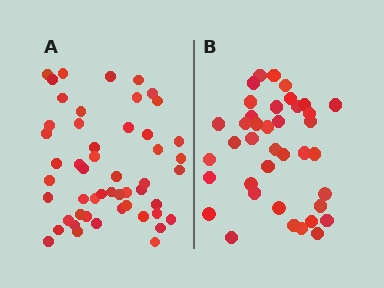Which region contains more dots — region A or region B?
Region A (the left region) has more dots.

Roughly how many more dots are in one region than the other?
Region A has roughly 12 or so more dots than region B.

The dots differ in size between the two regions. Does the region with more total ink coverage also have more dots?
No. Region B has more total ink coverage because its dots are larger, but region A actually contains more individual dots. Total area can be misleading — the number of items is what matters here.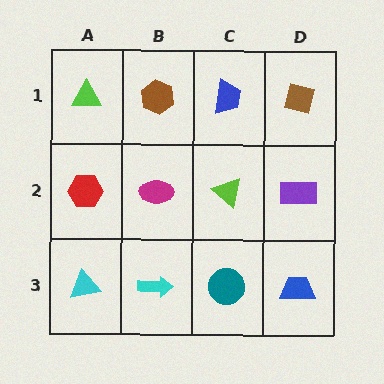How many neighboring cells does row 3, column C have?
3.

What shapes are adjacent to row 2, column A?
A lime triangle (row 1, column A), a cyan triangle (row 3, column A), a magenta ellipse (row 2, column B).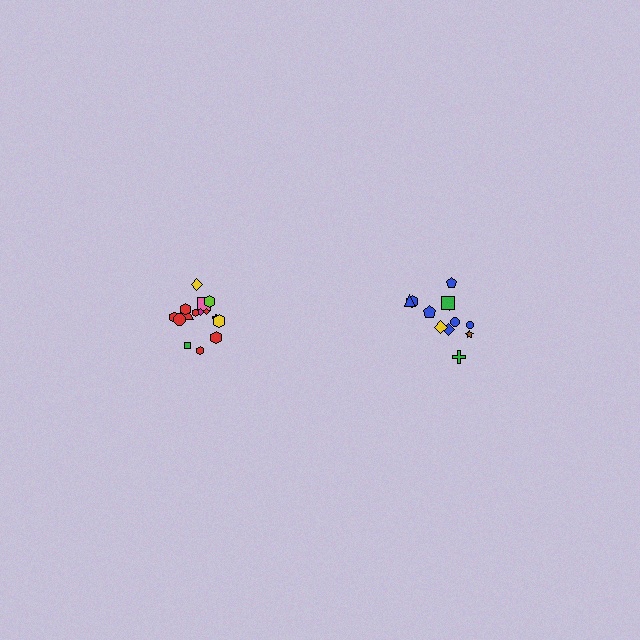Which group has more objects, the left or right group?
The left group.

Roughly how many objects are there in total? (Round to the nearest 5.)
Roughly 25 objects in total.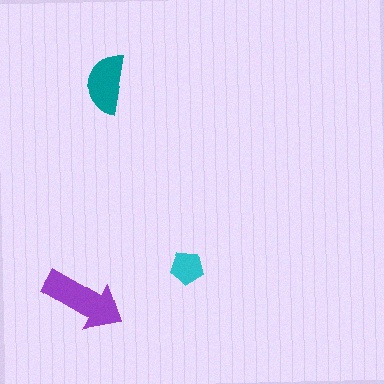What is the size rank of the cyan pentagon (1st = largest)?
3rd.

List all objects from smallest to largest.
The cyan pentagon, the teal semicircle, the purple arrow.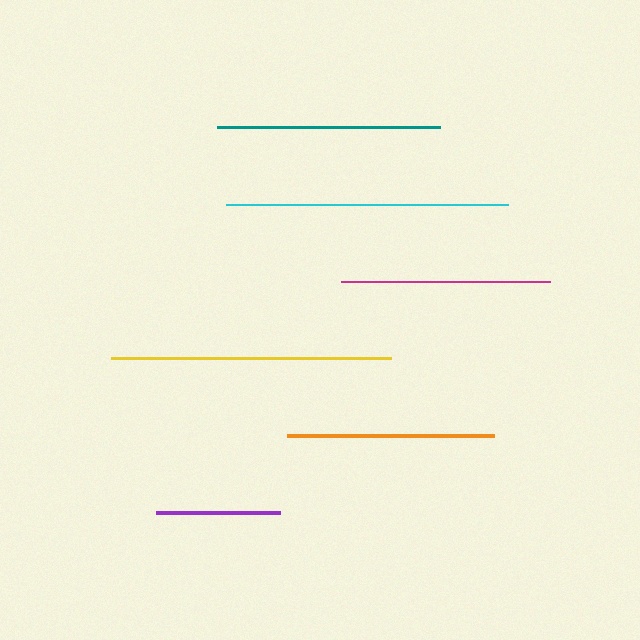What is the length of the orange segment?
The orange segment is approximately 207 pixels long.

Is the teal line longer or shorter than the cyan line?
The cyan line is longer than the teal line.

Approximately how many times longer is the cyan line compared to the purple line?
The cyan line is approximately 2.3 times the length of the purple line.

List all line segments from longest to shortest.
From longest to shortest: cyan, yellow, teal, magenta, orange, purple.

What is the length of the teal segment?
The teal segment is approximately 222 pixels long.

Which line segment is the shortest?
The purple line is the shortest at approximately 124 pixels.